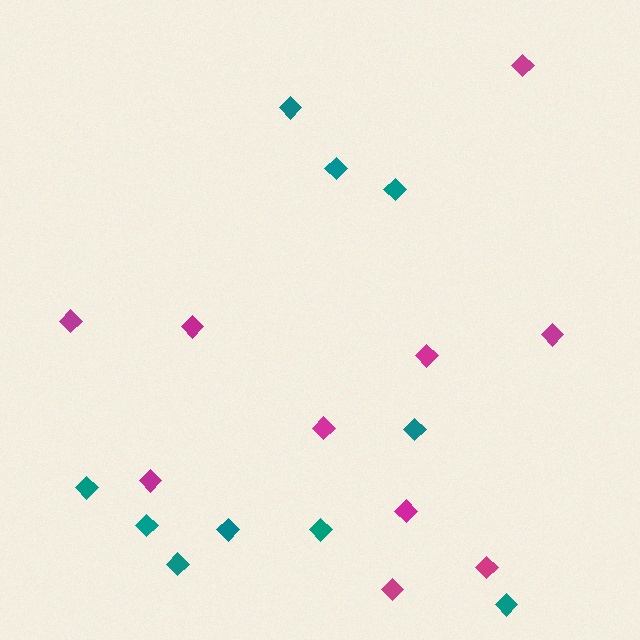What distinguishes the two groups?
There are 2 groups: one group of magenta diamonds (10) and one group of teal diamonds (10).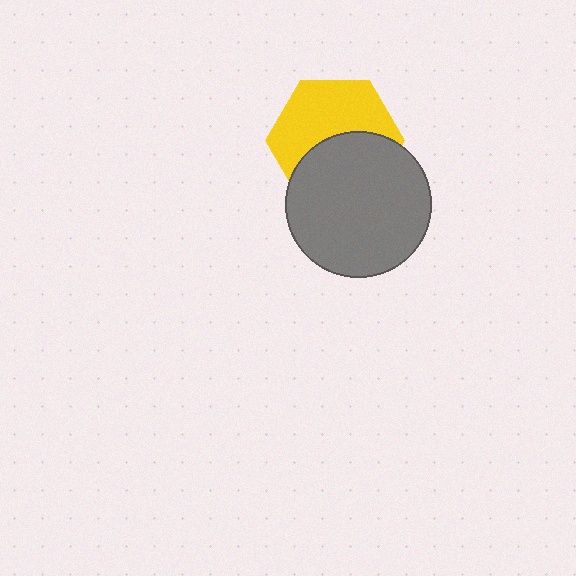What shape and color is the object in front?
The object in front is a gray circle.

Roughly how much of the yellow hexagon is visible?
About half of it is visible (roughly 54%).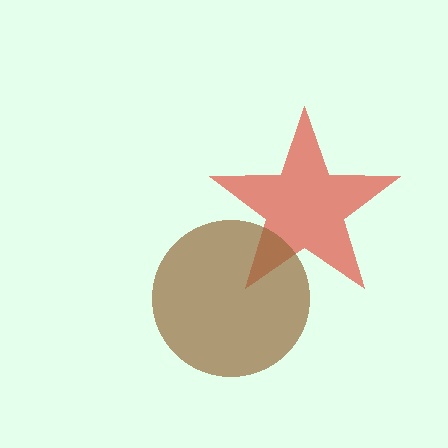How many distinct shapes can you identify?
There are 2 distinct shapes: a red star, a brown circle.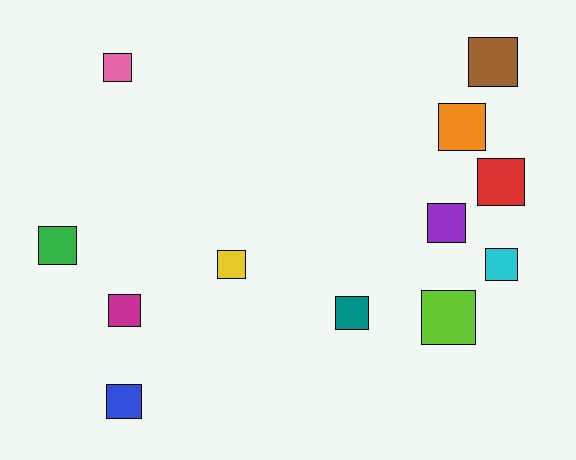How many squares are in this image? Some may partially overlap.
There are 12 squares.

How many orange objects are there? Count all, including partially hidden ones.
There is 1 orange object.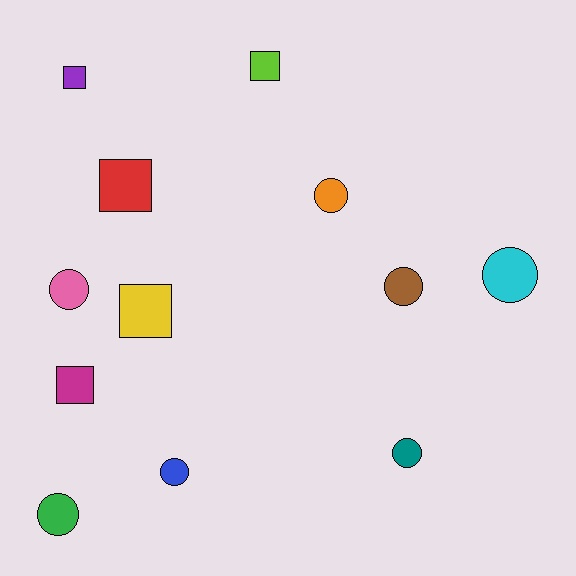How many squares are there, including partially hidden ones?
There are 5 squares.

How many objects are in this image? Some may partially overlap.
There are 12 objects.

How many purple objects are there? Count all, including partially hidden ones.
There is 1 purple object.